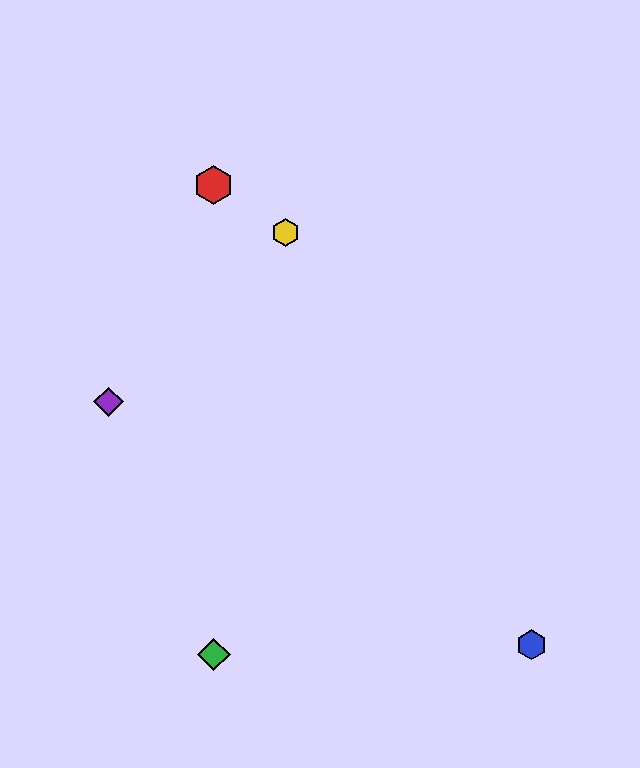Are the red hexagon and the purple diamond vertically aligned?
No, the red hexagon is at x≈214 and the purple diamond is at x≈109.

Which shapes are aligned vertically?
The red hexagon, the green diamond are aligned vertically.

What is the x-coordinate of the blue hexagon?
The blue hexagon is at x≈531.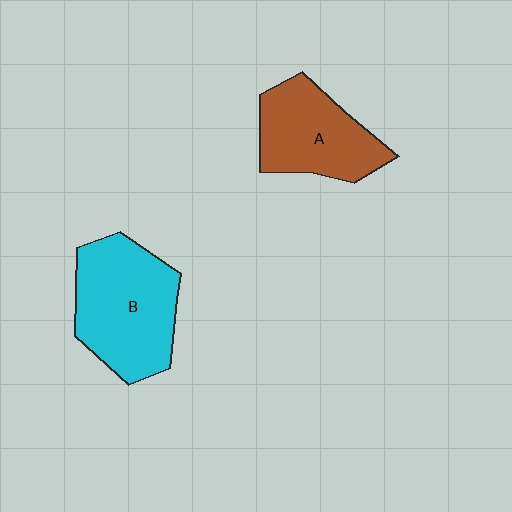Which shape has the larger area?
Shape B (cyan).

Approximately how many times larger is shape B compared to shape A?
Approximately 1.3 times.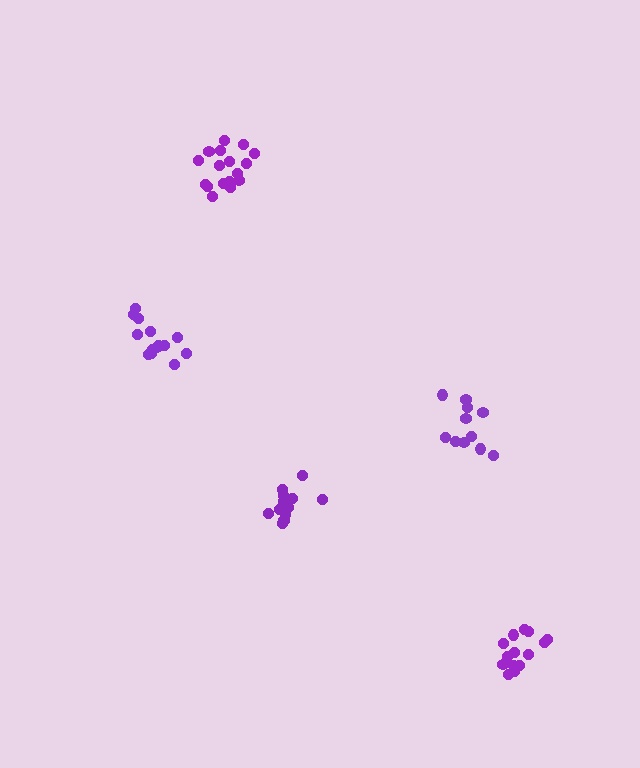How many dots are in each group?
Group 1: 17 dots, Group 2: 14 dots, Group 3: 11 dots, Group 4: 12 dots, Group 5: 15 dots (69 total).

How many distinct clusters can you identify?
There are 5 distinct clusters.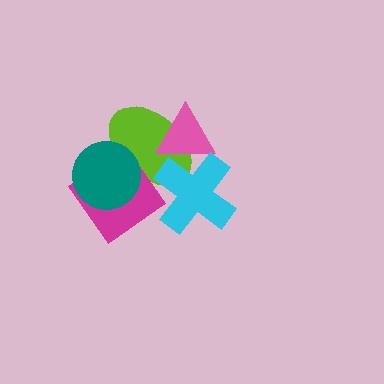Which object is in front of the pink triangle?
The cyan cross is in front of the pink triangle.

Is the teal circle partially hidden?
No, no other shape covers it.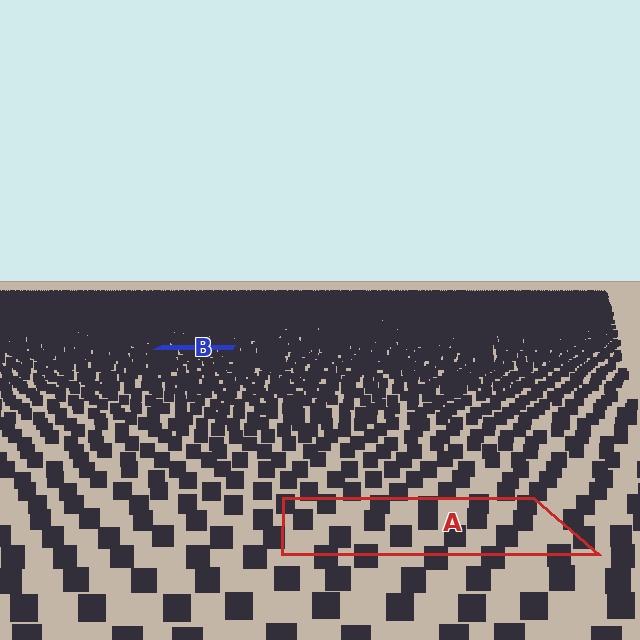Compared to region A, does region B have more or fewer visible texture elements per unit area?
Region B has more texture elements per unit area — they are packed more densely because it is farther away.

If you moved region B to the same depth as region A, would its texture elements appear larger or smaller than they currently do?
They would appear larger. At a closer depth, the same texture elements are projected at a bigger on-screen size.